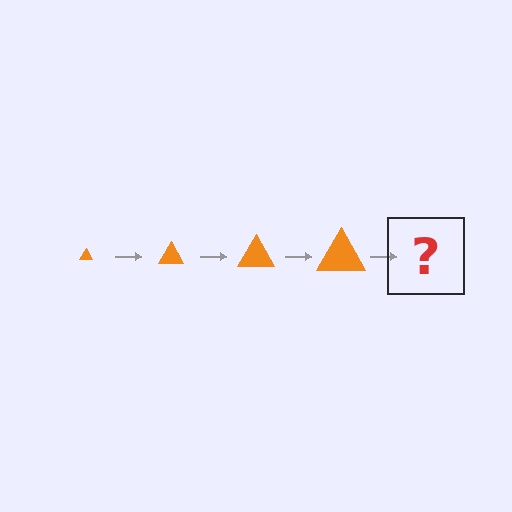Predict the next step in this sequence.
The next step is an orange triangle, larger than the previous one.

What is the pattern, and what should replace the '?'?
The pattern is that the triangle gets progressively larger each step. The '?' should be an orange triangle, larger than the previous one.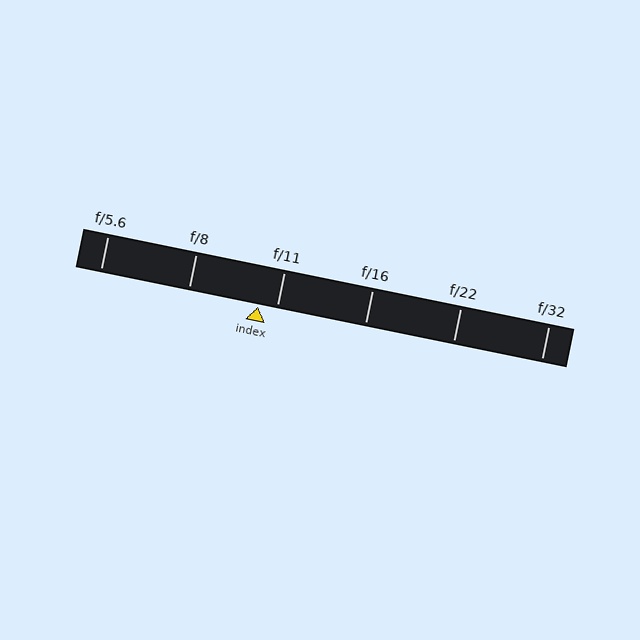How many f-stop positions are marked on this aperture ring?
There are 6 f-stop positions marked.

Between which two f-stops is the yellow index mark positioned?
The index mark is between f/8 and f/11.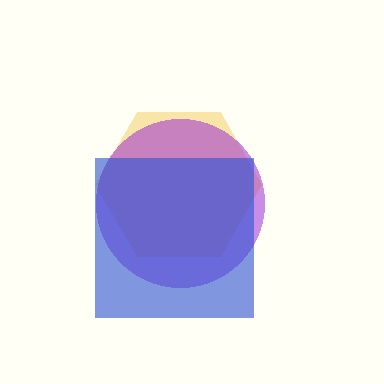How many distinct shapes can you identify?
There are 3 distinct shapes: a yellow hexagon, a purple circle, a blue square.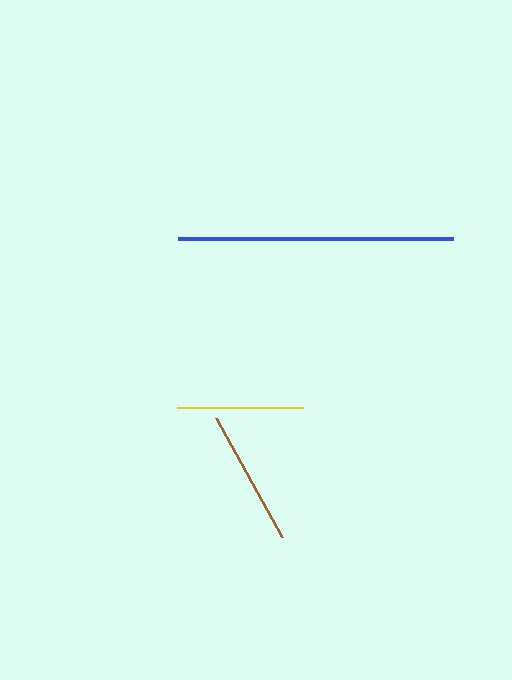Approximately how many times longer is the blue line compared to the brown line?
The blue line is approximately 2.0 times the length of the brown line.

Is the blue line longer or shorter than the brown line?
The blue line is longer than the brown line.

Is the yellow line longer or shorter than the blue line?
The blue line is longer than the yellow line.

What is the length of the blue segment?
The blue segment is approximately 275 pixels long.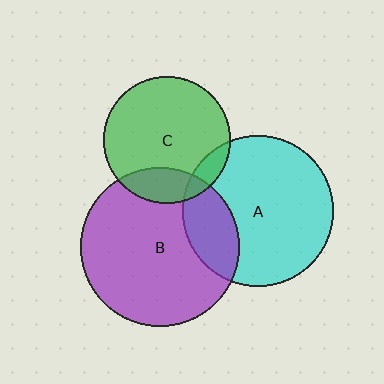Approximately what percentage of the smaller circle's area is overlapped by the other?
Approximately 10%.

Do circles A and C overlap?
Yes.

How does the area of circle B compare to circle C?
Approximately 1.6 times.